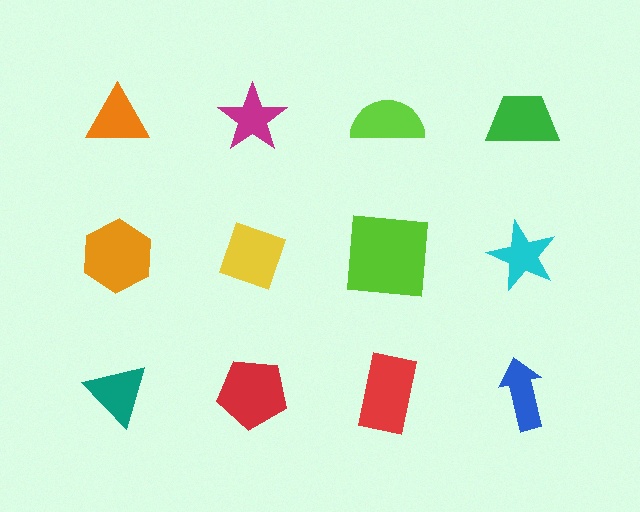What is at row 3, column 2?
A red pentagon.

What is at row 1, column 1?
An orange triangle.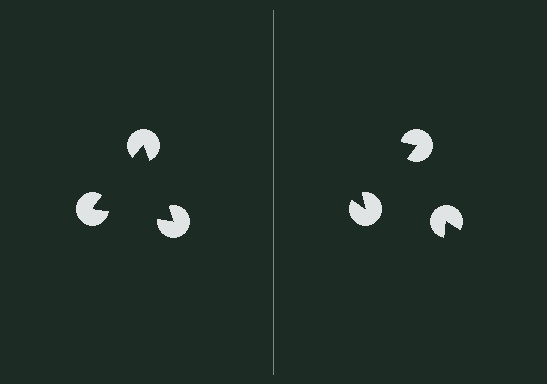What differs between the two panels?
The pac-man discs are positioned identically on both sides; only the wedge orientations differ. On the left they align to a triangle; on the right they are misaligned.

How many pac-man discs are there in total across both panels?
6 — 3 on each side.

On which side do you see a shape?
An illusory triangle appears on the left side. On the right side the wedge cuts are rotated, so no coherent shape forms.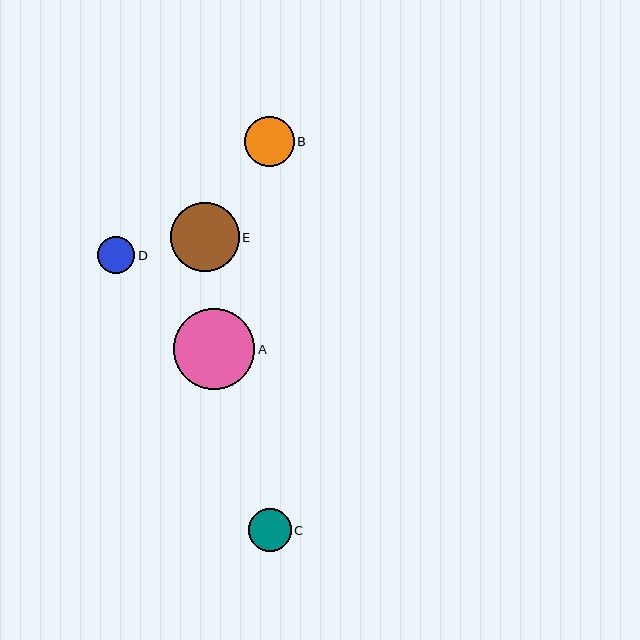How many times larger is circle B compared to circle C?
Circle B is approximately 1.2 times the size of circle C.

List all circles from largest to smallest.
From largest to smallest: A, E, B, C, D.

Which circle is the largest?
Circle A is the largest with a size of approximately 81 pixels.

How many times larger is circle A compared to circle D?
Circle A is approximately 2.2 times the size of circle D.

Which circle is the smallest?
Circle D is the smallest with a size of approximately 37 pixels.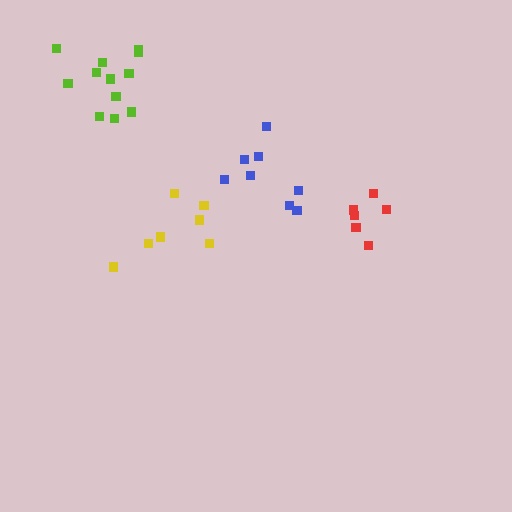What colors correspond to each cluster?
The clusters are colored: yellow, lime, blue, red.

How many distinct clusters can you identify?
There are 4 distinct clusters.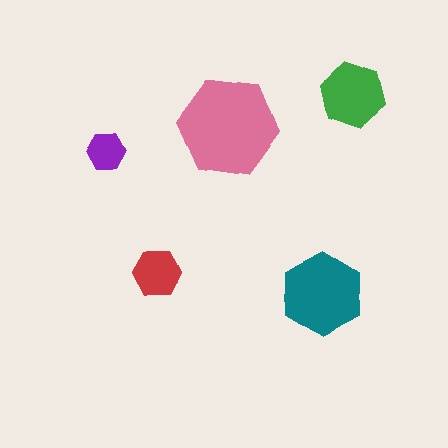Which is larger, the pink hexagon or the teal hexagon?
The pink one.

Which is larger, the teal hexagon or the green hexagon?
The teal one.